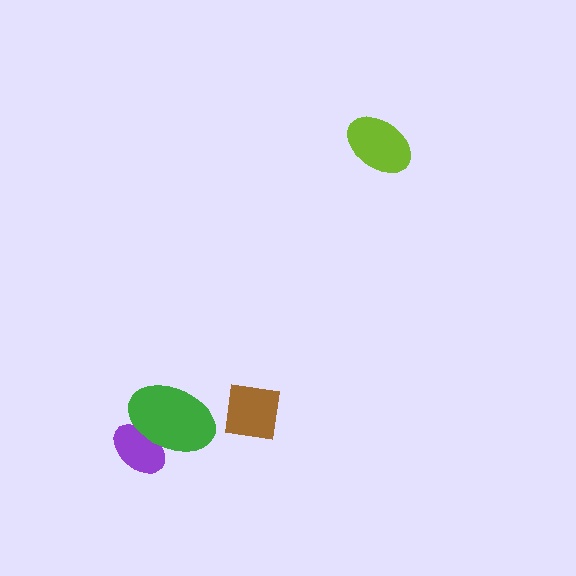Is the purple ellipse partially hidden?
Yes, it is partially covered by another shape.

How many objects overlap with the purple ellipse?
1 object overlaps with the purple ellipse.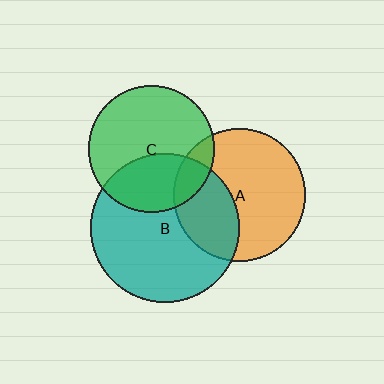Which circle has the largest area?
Circle B (teal).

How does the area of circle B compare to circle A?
Approximately 1.3 times.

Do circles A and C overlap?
Yes.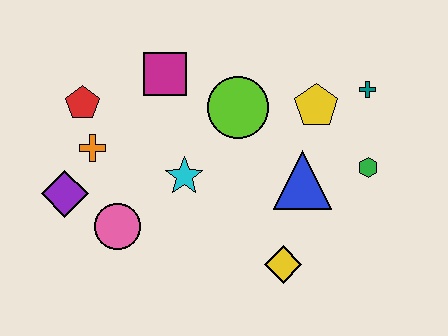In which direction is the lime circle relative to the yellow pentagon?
The lime circle is to the left of the yellow pentagon.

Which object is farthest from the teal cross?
The purple diamond is farthest from the teal cross.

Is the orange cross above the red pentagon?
No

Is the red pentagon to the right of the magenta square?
No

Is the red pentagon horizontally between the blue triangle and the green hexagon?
No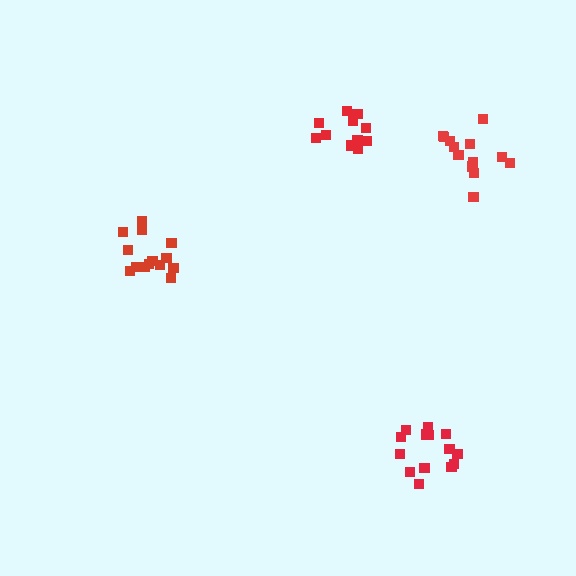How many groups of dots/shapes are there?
There are 4 groups.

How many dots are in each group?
Group 1: 14 dots, Group 2: 12 dots, Group 3: 14 dots, Group 4: 13 dots (53 total).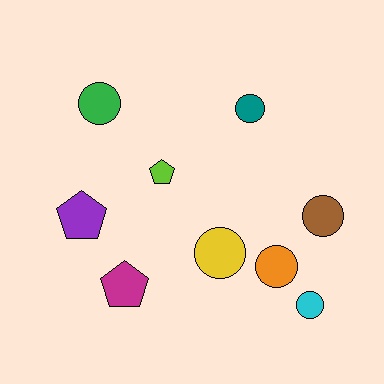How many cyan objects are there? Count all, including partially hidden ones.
There is 1 cyan object.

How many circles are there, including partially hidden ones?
There are 6 circles.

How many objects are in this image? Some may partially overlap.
There are 9 objects.